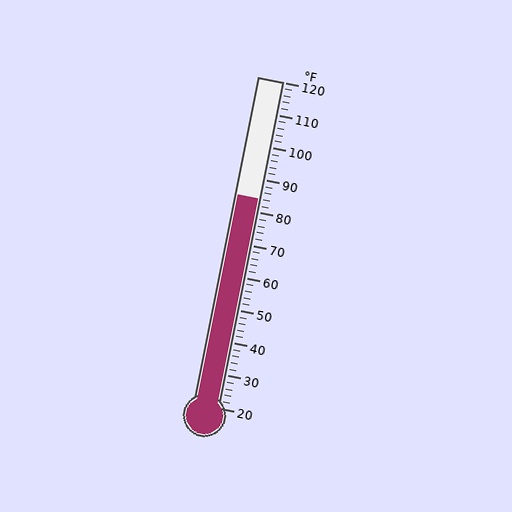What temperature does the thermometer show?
The thermometer shows approximately 84°F.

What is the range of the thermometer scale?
The thermometer scale ranges from 20°F to 120°F.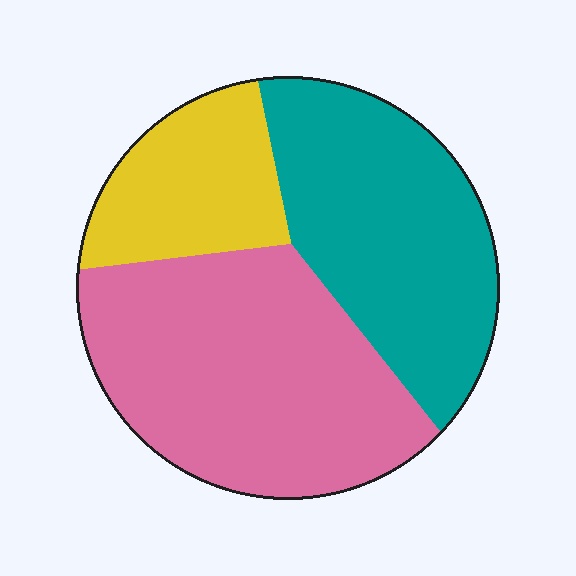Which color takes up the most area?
Pink, at roughly 45%.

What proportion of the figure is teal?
Teal takes up about three eighths (3/8) of the figure.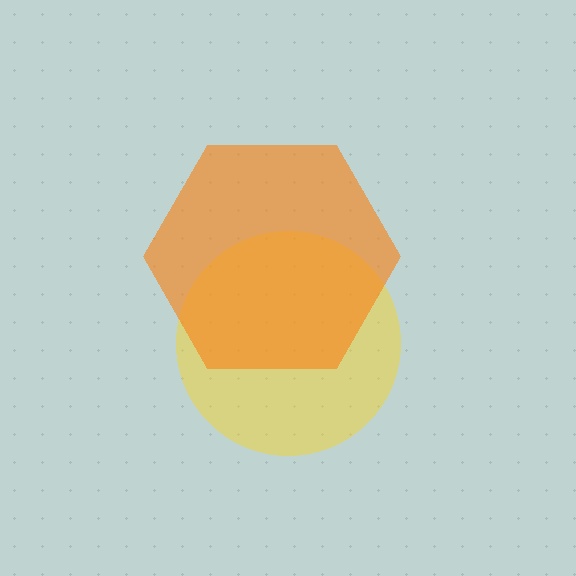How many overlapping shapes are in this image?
There are 2 overlapping shapes in the image.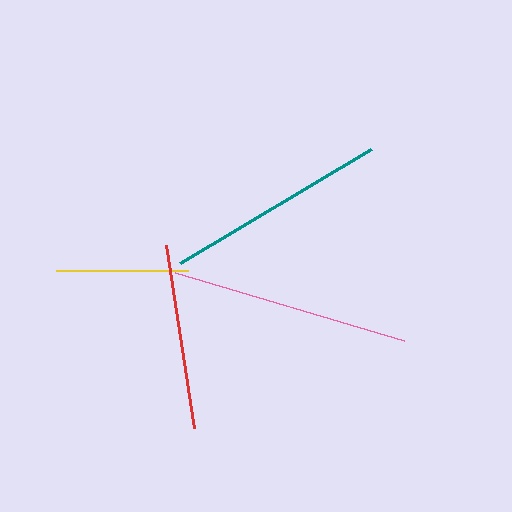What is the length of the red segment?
The red segment is approximately 185 pixels long.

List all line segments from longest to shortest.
From longest to shortest: pink, teal, red, yellow.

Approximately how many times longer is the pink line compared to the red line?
The pink line is approximately 1.3 times the length of the red line.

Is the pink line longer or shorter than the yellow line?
The pink line is longer than the yellow line.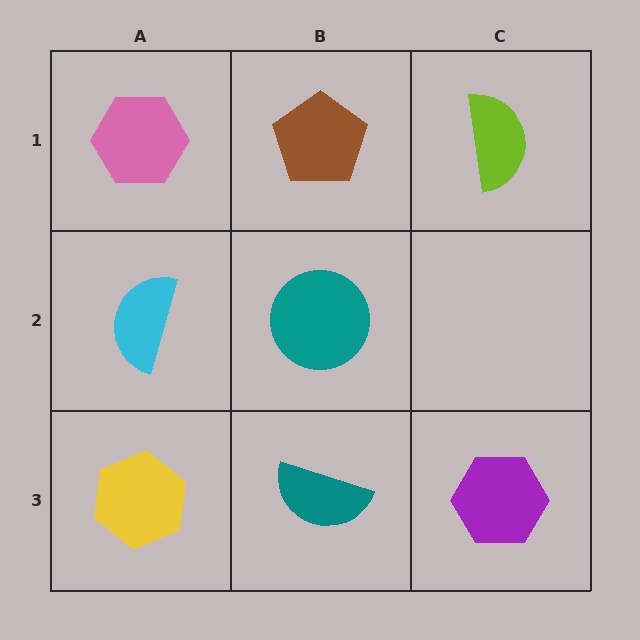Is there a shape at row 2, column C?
No, that cell is empty.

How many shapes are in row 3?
3 shapes.